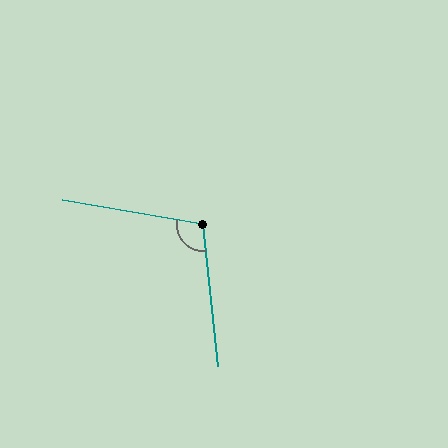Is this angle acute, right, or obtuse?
It is obtuse.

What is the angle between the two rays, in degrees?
Approximately 106 degrees.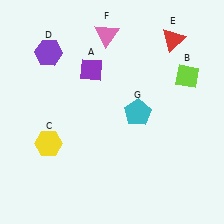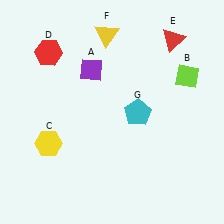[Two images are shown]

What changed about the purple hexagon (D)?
In Image 1, D is purple. In Image 2, it changed to red.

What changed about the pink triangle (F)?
In Image 1, F is pink. In Image 2, it changed to yellow.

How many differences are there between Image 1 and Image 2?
There are 2 differences between the two images.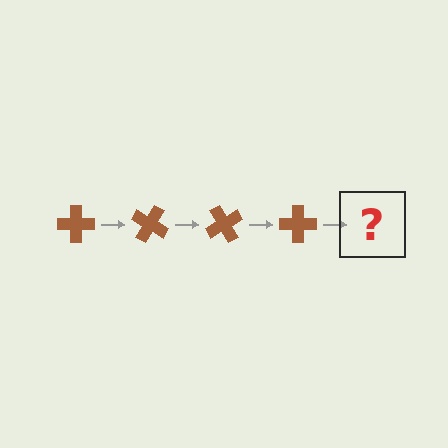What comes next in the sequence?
The next element should be a brown cross rotated 120 degrees.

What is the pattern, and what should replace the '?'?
The pattern is that the cross rotates 30 degrees each step. The '?' should be a brown cross rotated 120 degrees.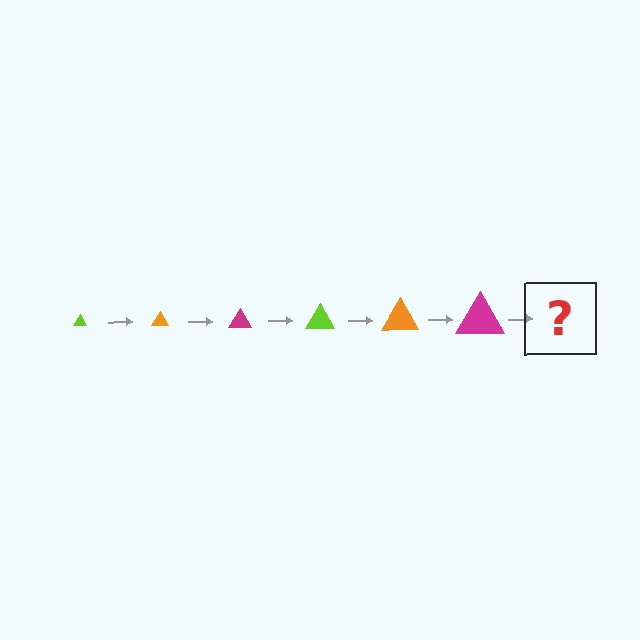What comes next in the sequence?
The next element should be a lime triangle, larger than the previous one.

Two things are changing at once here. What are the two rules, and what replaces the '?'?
The two rules are that the triangle grows larger each step and the color cycles through lime, orange, and magenta. The '?' should be a lime triangle, larger than the previous one.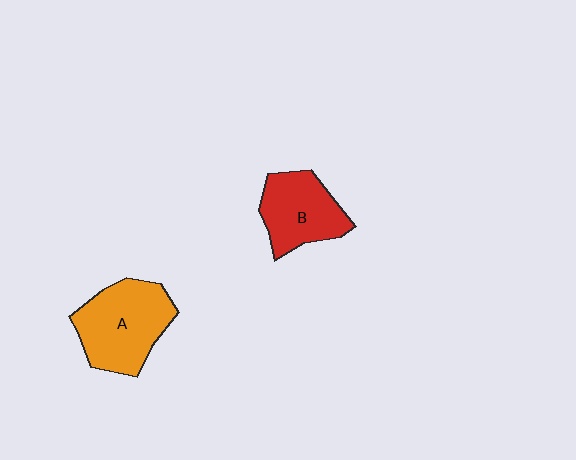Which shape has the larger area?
Shape A (orange).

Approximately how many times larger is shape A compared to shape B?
Approximately 1.3 times.